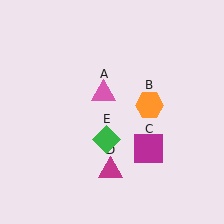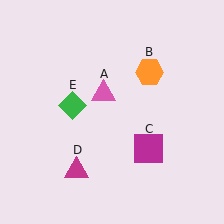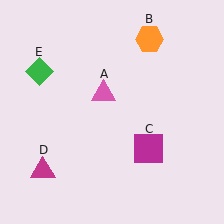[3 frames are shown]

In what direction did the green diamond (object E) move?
The green diamond (object E) moved up and to the left.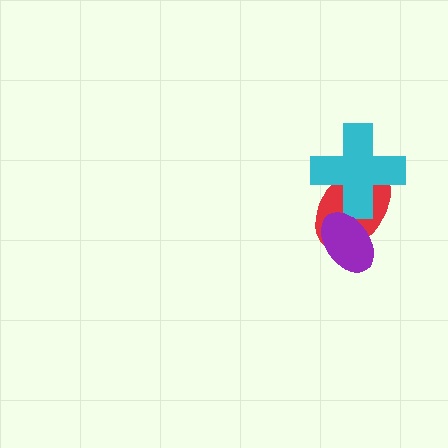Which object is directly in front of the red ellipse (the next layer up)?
The cyan cross is directly in front of the red ellipse.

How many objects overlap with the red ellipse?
2 objects overlap with the red ellipse.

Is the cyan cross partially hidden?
Yes, it is partially covered by another shape.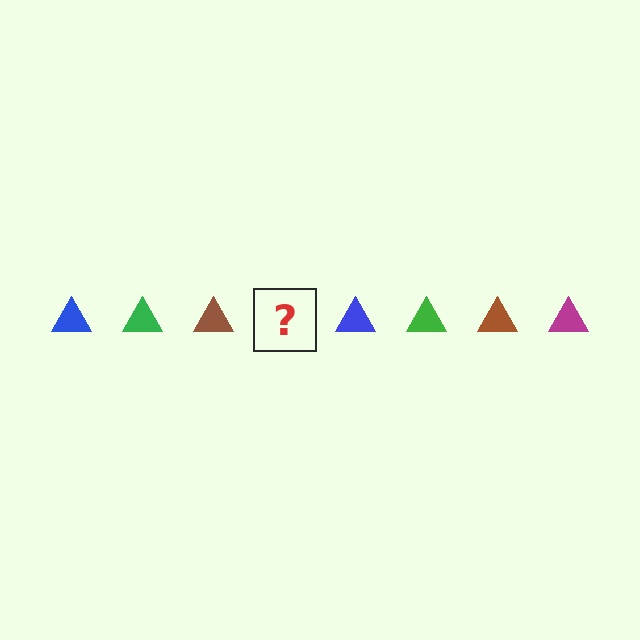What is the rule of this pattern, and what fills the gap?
The rule is that the pattern cycles through blue, green, brown, magenta triangles. The gap should be filled with a magenta triangle.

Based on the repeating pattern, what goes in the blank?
The blank should be a magenta triangle.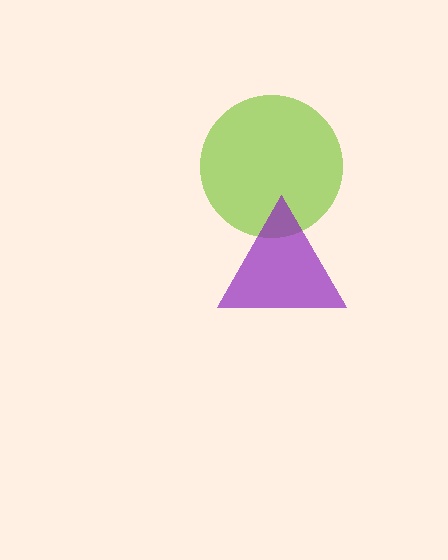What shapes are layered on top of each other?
The layered shapes are: a lime circle, a purple triangle.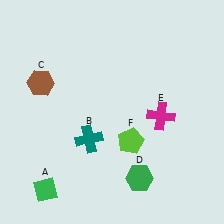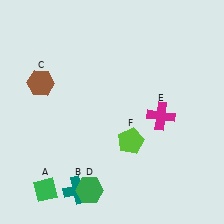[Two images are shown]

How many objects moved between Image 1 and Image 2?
2 objects moved between the two images.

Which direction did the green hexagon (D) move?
The green hexagon (D) moved left.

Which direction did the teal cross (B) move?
The teal cross (B) moved down.